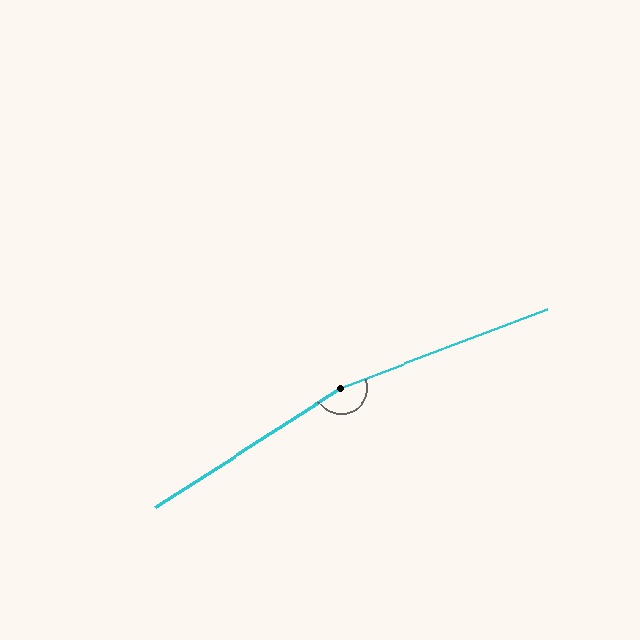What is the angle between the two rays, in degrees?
Approximately 168 degrees.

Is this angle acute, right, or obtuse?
It is obtuse.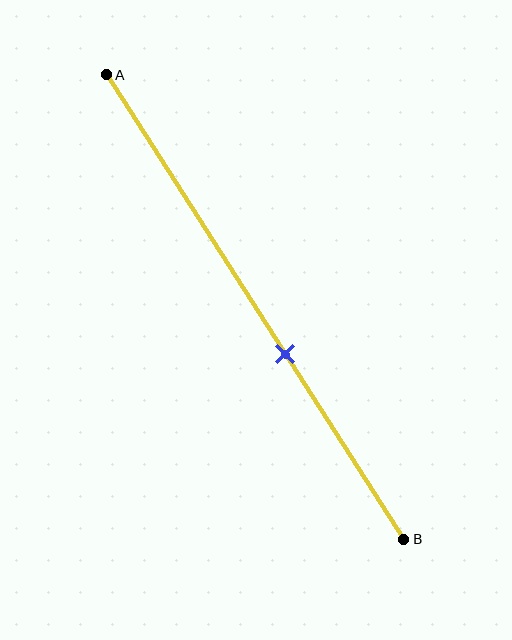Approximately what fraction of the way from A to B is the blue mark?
The blue mark is approximately 60% of the way from A to B.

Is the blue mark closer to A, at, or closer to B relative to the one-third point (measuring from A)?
The blue mark is closer to point B than the one-third point of segment AB.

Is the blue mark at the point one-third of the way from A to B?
No, the mark is at about 60% from A, not at the 33% one-third point.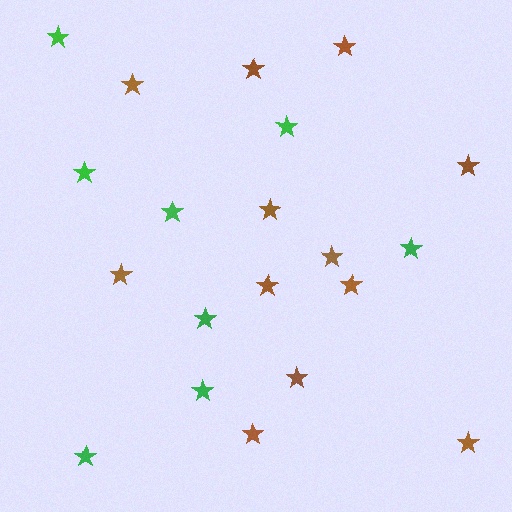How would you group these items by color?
There are 2 groups: one group of brown stars (12) and one group of green stars (8).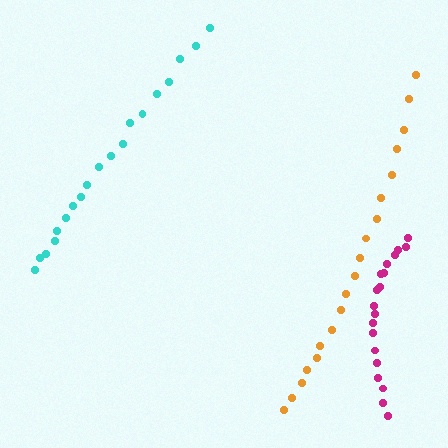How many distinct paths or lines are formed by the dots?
There are 3 distinct paths.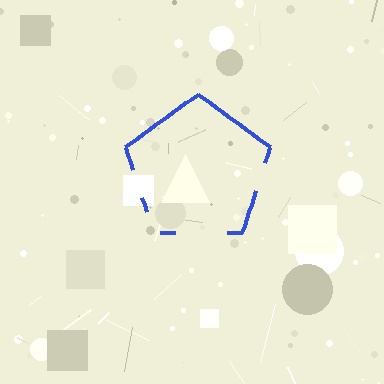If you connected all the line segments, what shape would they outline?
They would outline a pentagon.